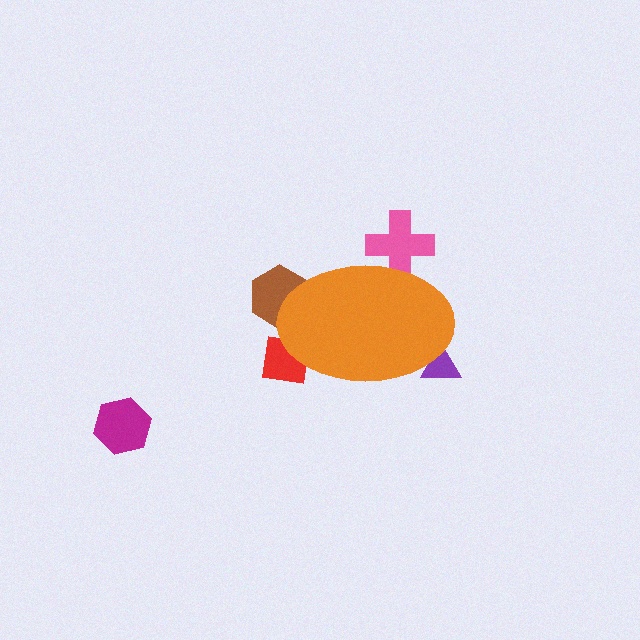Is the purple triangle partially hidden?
Yes, the purple triangle is partially hidden behind the orange ellipse.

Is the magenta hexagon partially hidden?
No, the magenta hexagon is fully visible.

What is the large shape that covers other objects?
An orange ellipse.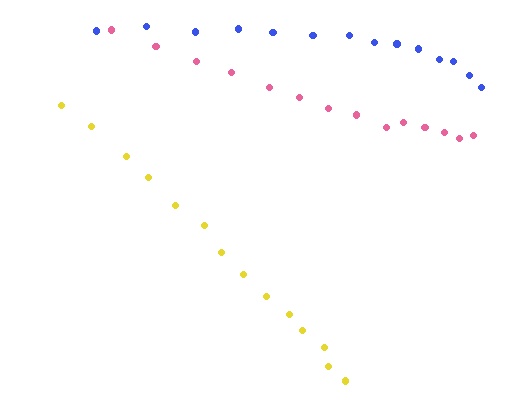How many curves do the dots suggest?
There are 3 distinct paths.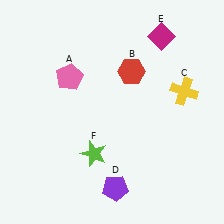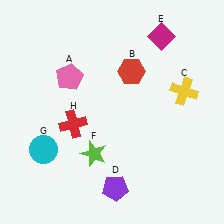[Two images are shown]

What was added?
A cyan circle (G), a red cross (H) were added in Image 2.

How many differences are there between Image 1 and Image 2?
There are 2 differences between the two images.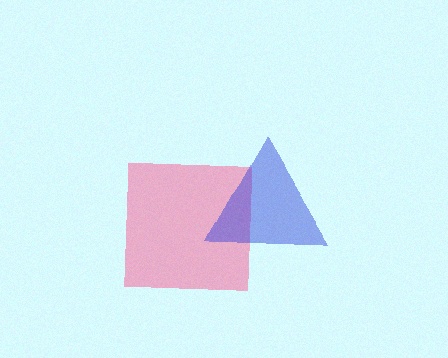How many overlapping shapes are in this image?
There are 2 overlapping shapes in the image.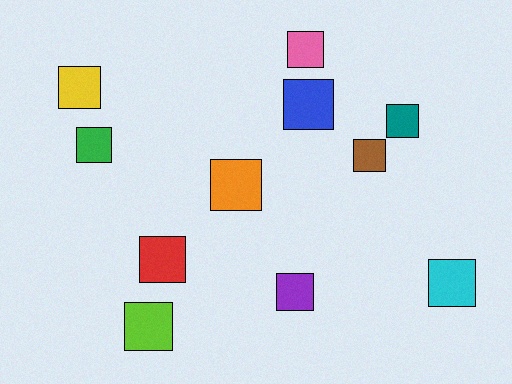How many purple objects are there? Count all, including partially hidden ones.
There is 1 purple object.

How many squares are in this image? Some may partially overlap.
There are 11 squares.